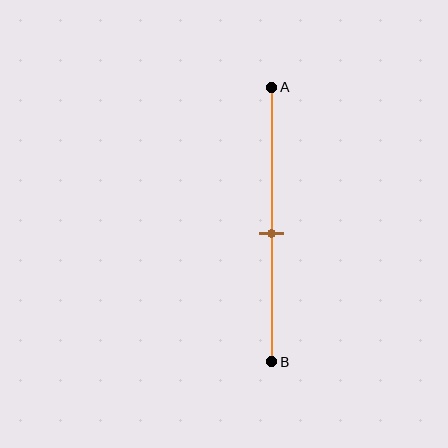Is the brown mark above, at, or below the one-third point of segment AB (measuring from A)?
The brown mark is below the one-third point of segment AB.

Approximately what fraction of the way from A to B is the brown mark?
The brown mark is approximately 55% of the way from A to B.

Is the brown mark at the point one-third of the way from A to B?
No, the mark is at about 55% from A, not at the 33% one-third point.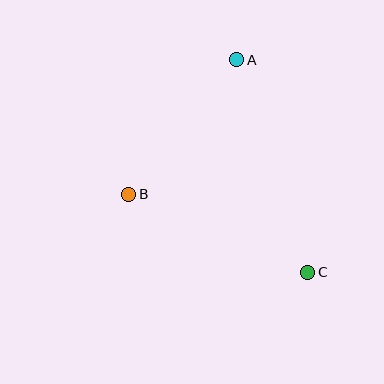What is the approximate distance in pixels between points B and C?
The distance between B and C is approximately 195 pixels.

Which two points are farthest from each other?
Points A and C are farthest from each other.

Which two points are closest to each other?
Points A and B are closest to each other.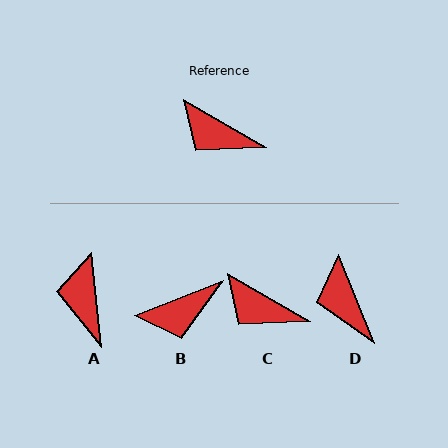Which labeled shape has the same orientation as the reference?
C.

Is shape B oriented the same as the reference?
No, it is off by about 51 degrees.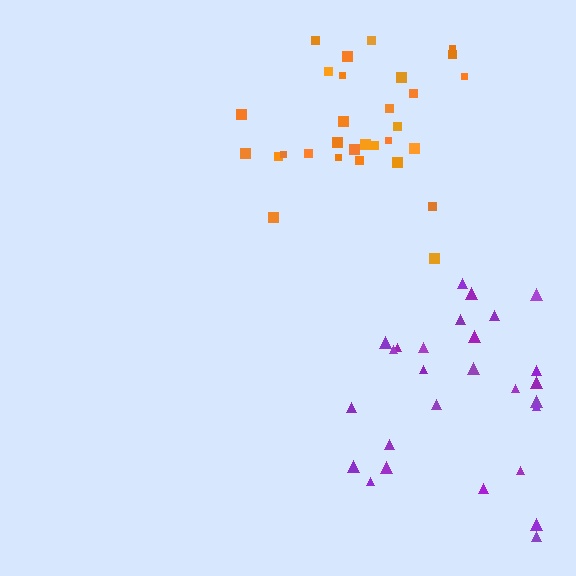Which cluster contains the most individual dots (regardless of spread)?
Orange (30).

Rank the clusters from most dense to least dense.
orange, purple.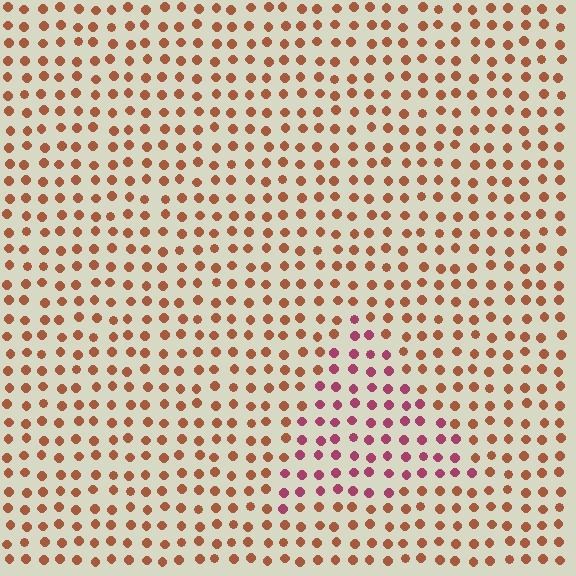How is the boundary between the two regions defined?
The boundary is defined purely by a slight shift in hue (about 42 degrees). Spacing, size, and orientation are identical on both sides.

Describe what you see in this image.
The image is filled with small brown elements in a uniform arrangement. A triangle-shaped region is visible where the elements are tinted to a slightly different hue, forming a subtle color boundary.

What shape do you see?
I see a triangle.